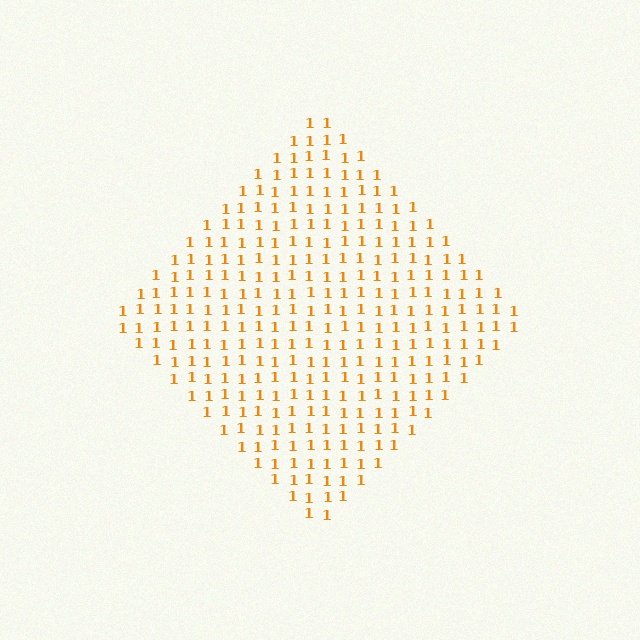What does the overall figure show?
The overall figure shows a diamond.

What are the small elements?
The small elements are digit 1's.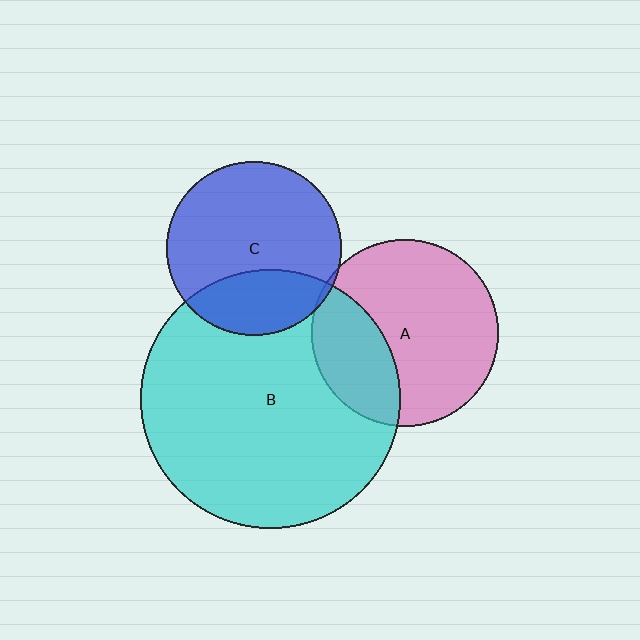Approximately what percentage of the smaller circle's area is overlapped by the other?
Approximately 5%.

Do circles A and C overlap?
Yes.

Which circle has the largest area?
Circle B (cyan).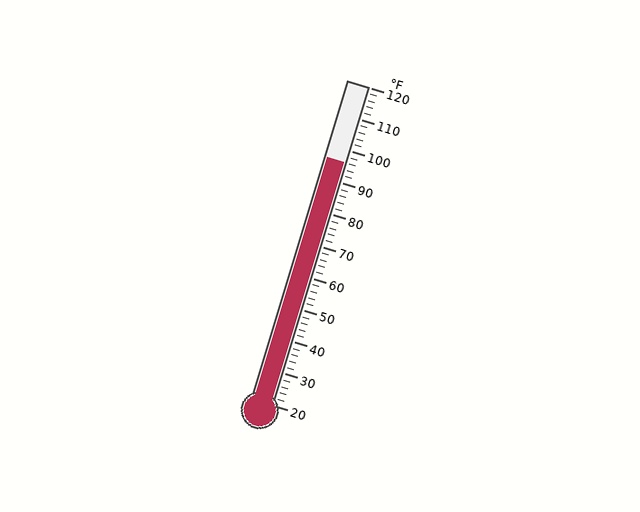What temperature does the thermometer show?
The thermometer shows approximately 96°F.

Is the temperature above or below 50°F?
The temperature is above 50°F.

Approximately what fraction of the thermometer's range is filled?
The thermometer is filled to approximately 75% of its range.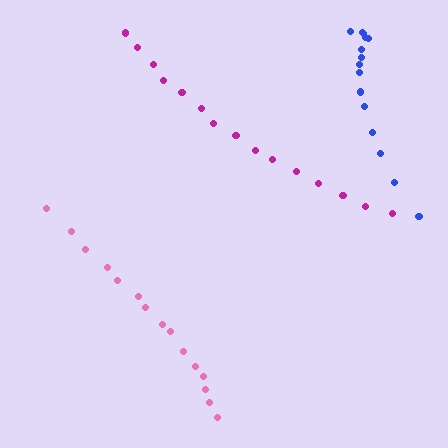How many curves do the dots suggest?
There are 3 distinct paths.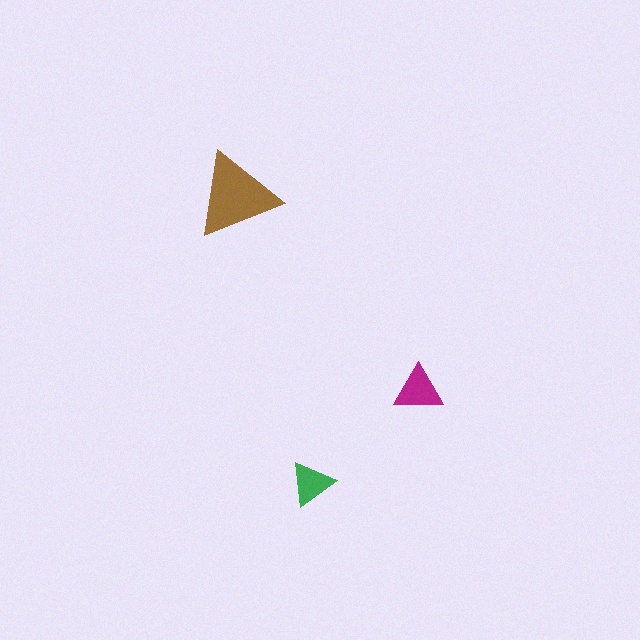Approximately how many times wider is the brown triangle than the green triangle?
About 2 times wider.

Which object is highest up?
The brown triangle is topmost.